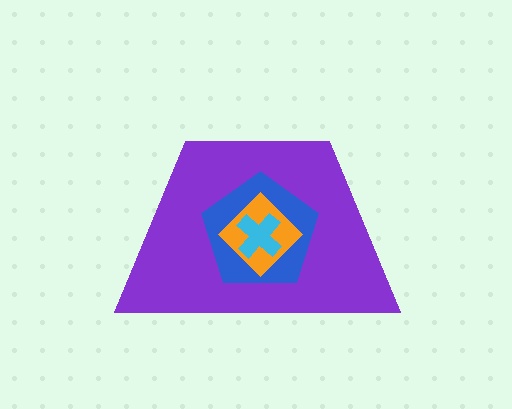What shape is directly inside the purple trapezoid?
The blue pentagon.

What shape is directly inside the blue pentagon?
The orange diamond.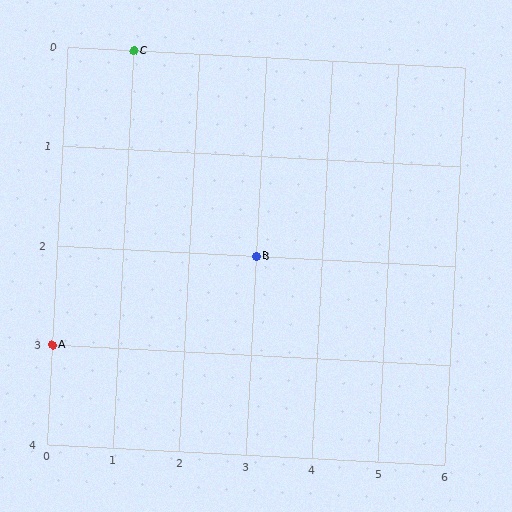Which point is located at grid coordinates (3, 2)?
Point B is at (3, 2).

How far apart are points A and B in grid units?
Points A and B are 3 columns and 1 row apart (about 3.2 grid units diagonally).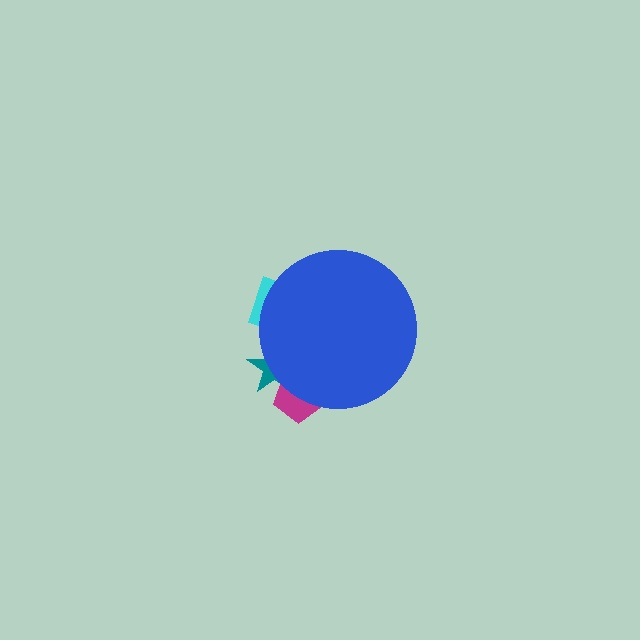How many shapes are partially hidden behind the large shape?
3 shapes are partially hidden.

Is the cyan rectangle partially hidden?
Yes, the cyan rectangle is partially hidden behind the blue circle.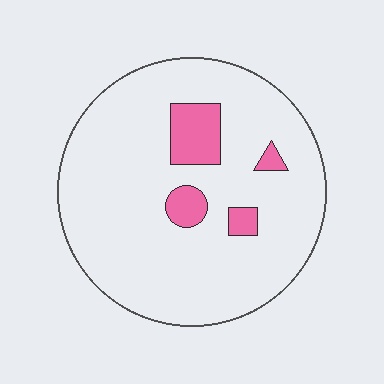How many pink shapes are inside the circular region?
4.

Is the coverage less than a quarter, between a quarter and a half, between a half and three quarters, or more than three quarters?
Less than a quarter.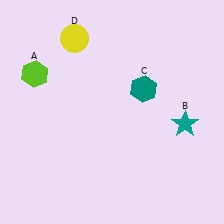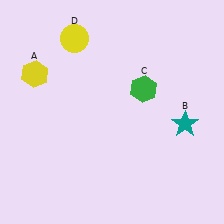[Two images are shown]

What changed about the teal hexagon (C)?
In Image 1, C is teal. In Image 2, it changed to green.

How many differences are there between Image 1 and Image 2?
There are 2 differences between the two images.